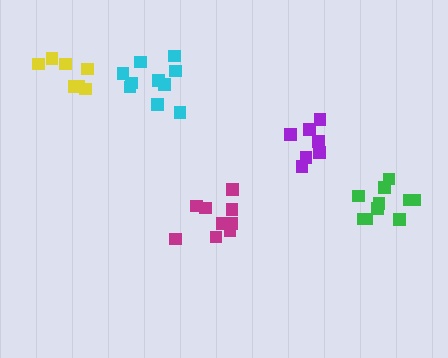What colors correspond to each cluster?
The clusters are colored: cyan, magenta, green, purple, yellow.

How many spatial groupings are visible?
There are 5 spatial groupings.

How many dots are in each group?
Group 1: 10 dots, Group 2: 9 dots, Group 3: 10 dots, Group 4: 7 dots, Group 5: 7 dots (43 total).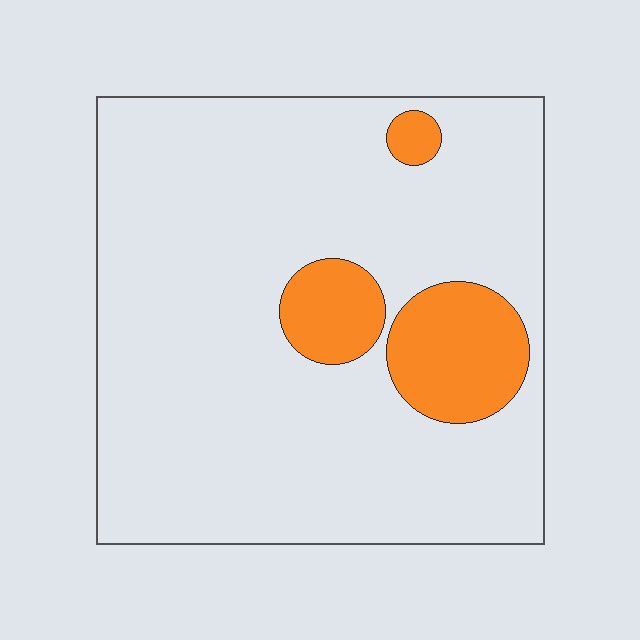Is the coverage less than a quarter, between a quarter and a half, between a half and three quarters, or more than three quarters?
Less than a quarter.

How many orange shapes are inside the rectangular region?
3.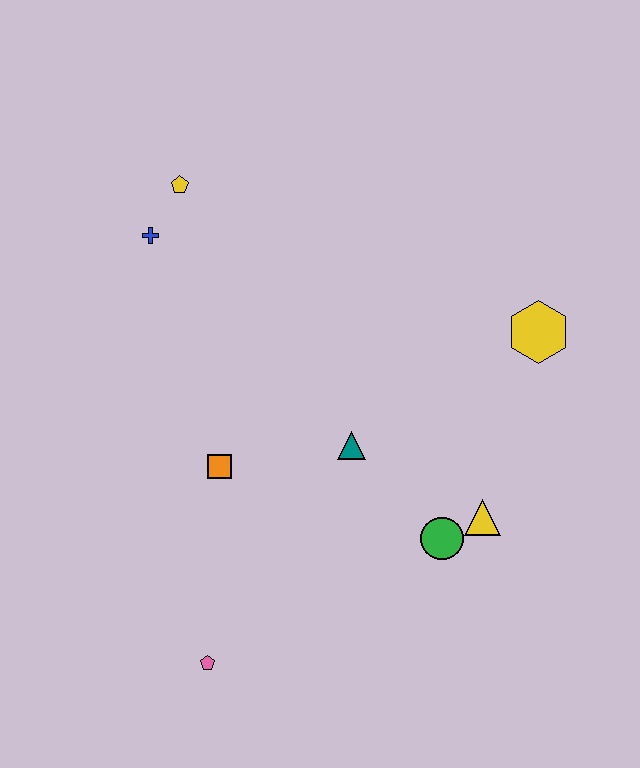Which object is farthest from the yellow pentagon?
The pink pentagon is farthest from the yellow pentagon.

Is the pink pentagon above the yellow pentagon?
No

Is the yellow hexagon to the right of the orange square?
Yes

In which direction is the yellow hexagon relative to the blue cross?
The yellow hexagon is to the right of the blue cross.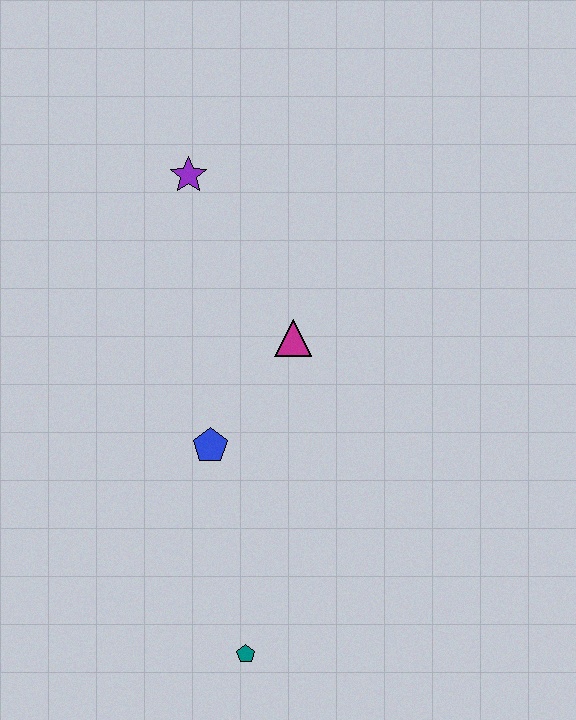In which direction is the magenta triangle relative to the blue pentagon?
The magenta triangle is above the blue pentagon.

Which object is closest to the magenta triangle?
The blue pentagon is closest to the magenta triangle.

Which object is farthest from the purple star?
The teal pentagon is farthest from the purple star.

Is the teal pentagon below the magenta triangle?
Yes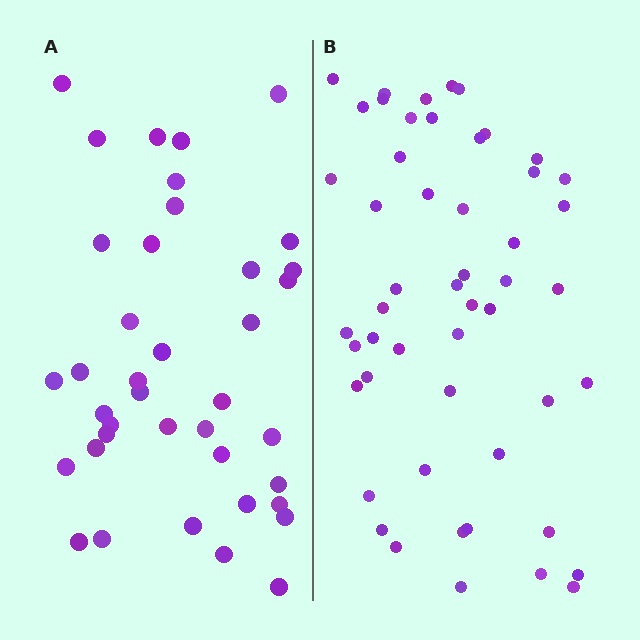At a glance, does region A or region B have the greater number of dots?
Region B (the right region) has more dots.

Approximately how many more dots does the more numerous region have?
Region B has roughly 12 or so more dots than region A.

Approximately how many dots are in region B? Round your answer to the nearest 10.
About 50 dots. (The exact count is 51, which rounds to 50.)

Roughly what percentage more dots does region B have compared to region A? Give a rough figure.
About 30% more.